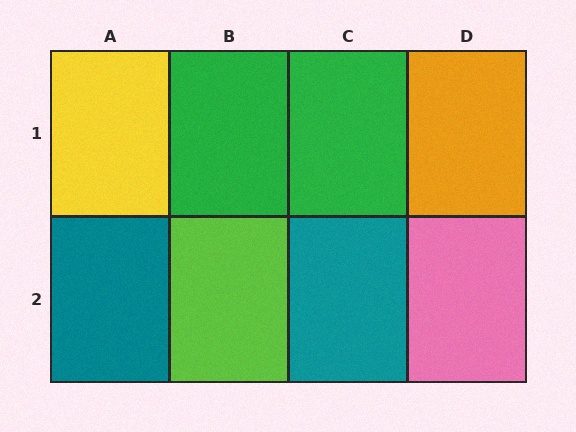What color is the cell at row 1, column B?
Green.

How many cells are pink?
1 cell is pink.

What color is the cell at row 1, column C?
Green.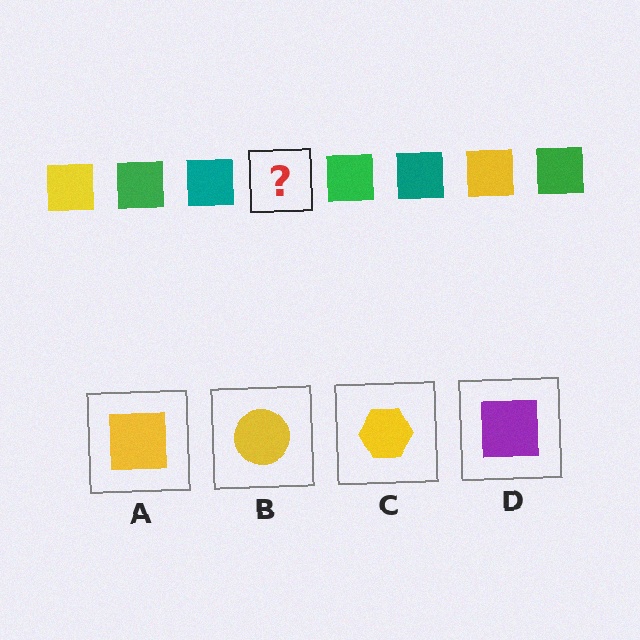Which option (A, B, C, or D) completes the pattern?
A.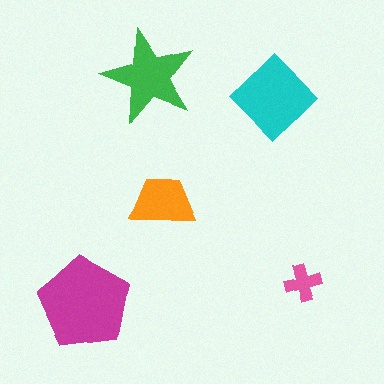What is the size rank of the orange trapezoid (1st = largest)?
4th.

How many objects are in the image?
There are 5 objects in the image.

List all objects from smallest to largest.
The pink cross, the orange trapezoid, the green star, the cyan diamond, the magenta pentagon.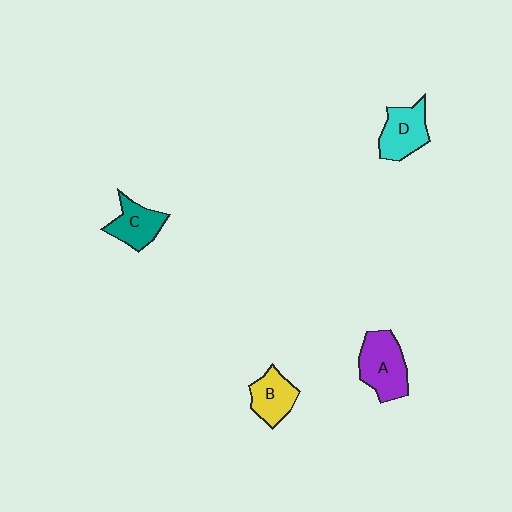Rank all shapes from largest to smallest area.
From largest to smallest: A (purple), D (cyan), B (yellow), C (teal).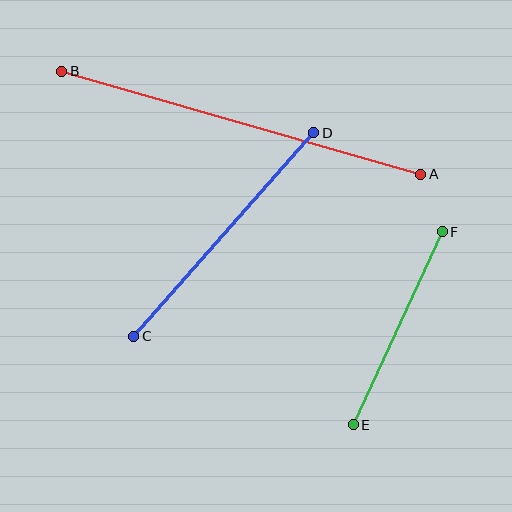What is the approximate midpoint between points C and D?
The midpoint is at approximately (224, 235) pixels.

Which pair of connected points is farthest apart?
Points A and B are farthest apart.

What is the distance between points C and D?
The distance is approximately 272 pixels.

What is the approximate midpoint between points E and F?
The midpoint is at approximately (398, 328) pixels.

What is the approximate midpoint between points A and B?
The midpoint is at approximately (241, 123) pixels.